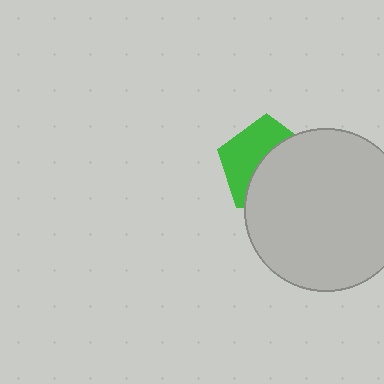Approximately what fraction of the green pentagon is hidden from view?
Roughly 54% of the green pentagon is hidden behind the light gray circle.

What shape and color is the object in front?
The object in front is a light gray circle.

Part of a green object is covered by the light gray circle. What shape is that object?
It is a pentagon.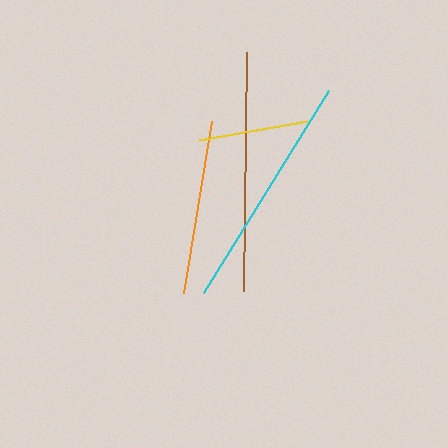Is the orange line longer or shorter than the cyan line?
The cyan line is longer than the orange line.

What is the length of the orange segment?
The orange segment is approximately 175 pixels long.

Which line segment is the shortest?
The yellow line is the shortest at approximately 109 pixels.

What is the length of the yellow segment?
The yellow segment is approximately 109 pixels long.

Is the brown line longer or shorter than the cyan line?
The brown line is longer than the cyan line.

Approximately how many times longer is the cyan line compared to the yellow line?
The cyan line is approximately 2.2 times the length of the yellow line.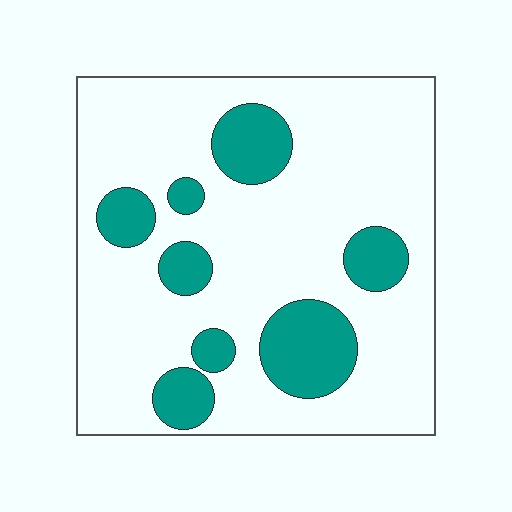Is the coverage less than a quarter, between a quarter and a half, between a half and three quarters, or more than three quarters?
Less than a quarter.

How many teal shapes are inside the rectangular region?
8.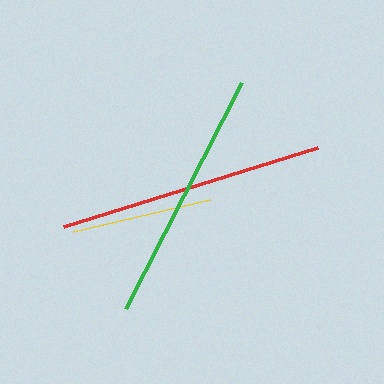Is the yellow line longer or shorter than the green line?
The green line is longer than the yellow line.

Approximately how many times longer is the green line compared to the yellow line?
The green line is approximately 1.8 times the length of the yellow line.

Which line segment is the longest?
The red line is the longest at approximately 266 pixels.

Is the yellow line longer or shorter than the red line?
The red line is longer than the yellow line.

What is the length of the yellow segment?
The yellow segment is approximately 141 pixels long.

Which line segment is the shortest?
The yellow line is the shortest at approximately 141 pixels.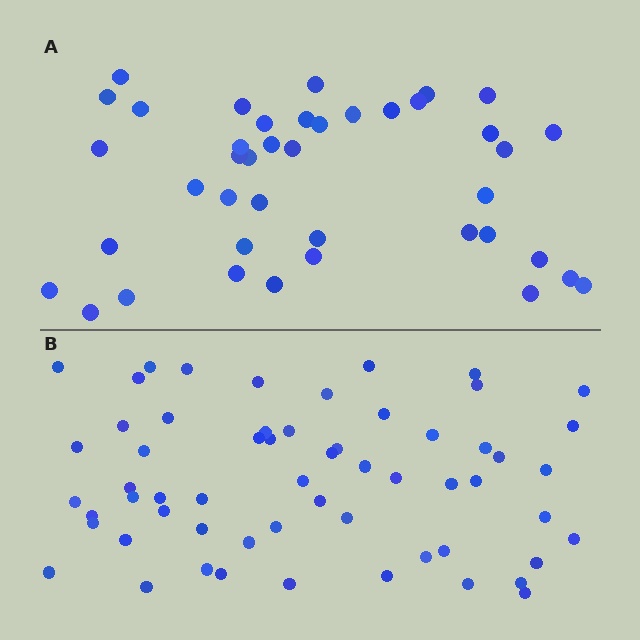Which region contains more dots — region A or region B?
Region B (the bottom region) has more dots.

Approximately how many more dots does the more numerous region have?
Region B has approximately 20 more dots than region A.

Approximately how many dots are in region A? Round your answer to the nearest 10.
About 40 dots. (The exact count is 41, which rounds to 40.)